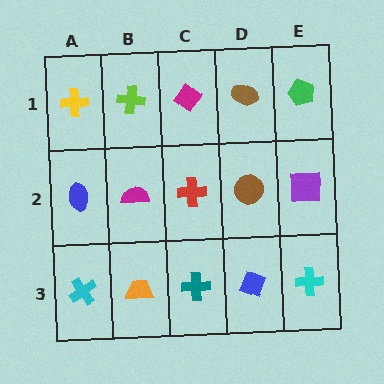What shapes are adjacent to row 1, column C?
A red cross (row 2, column C), a lime cross (row 1, column B), a brown ellipse (row 1, column D).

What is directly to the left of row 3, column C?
An orange trapezoid.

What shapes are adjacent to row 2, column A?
A yellow cross (row 1, column A), a cyan cross (row 3, column A), a magenta semicircle (row 2, column B).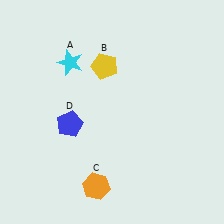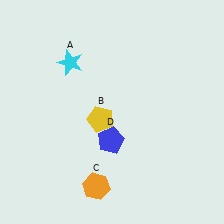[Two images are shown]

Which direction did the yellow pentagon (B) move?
The yellow pentagon (B) moved down.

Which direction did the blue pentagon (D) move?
The blue pentagon (D) moved right.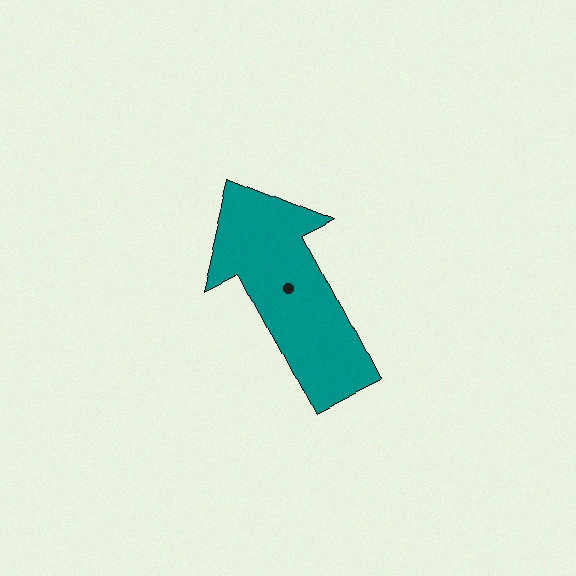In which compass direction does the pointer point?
Northwest.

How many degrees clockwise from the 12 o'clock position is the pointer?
Approximately 332 degrees.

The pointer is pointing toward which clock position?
Roughly 11 o'clock.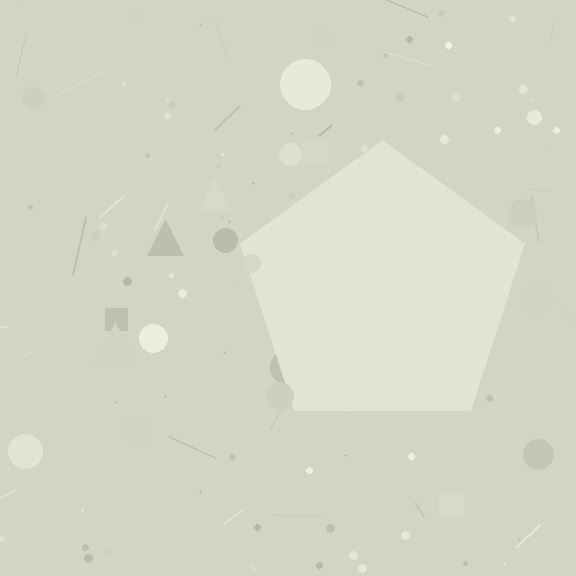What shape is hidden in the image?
A pentagon is hidden in the image.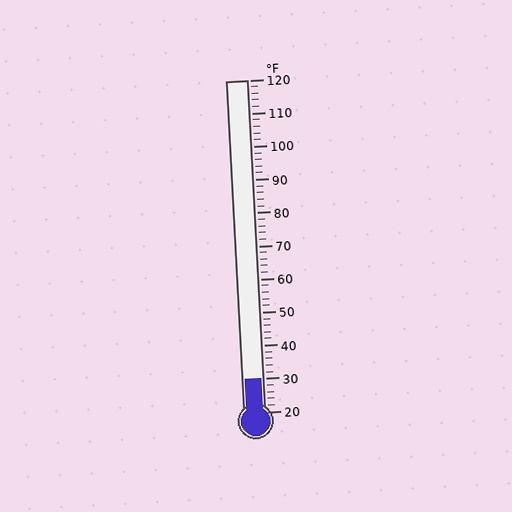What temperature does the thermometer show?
The thermometer shows approximately 30°F.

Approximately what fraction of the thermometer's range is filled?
The thermometer is filled to approximately 10% of its range.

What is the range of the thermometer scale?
The thermometer scale ranges from 20°F to 120°F.